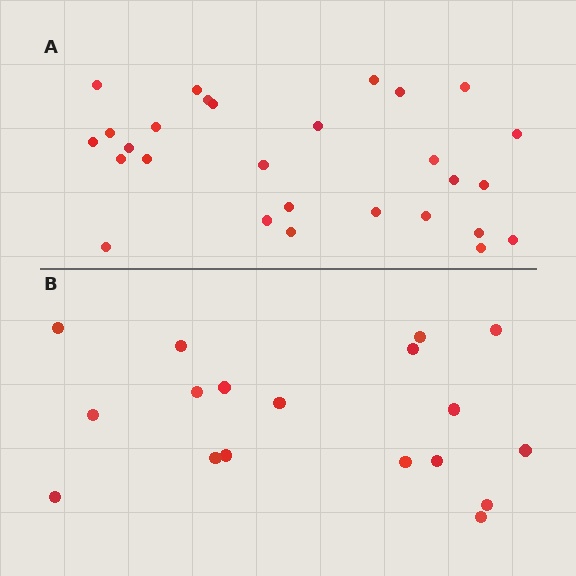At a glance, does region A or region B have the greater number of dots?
Region A (the top region) has more dots.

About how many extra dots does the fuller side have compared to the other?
Region A has roughly 10 or so more dots than region B.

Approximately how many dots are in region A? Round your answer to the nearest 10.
About 30 dots. (The exact count is 28, which rounds to 30.)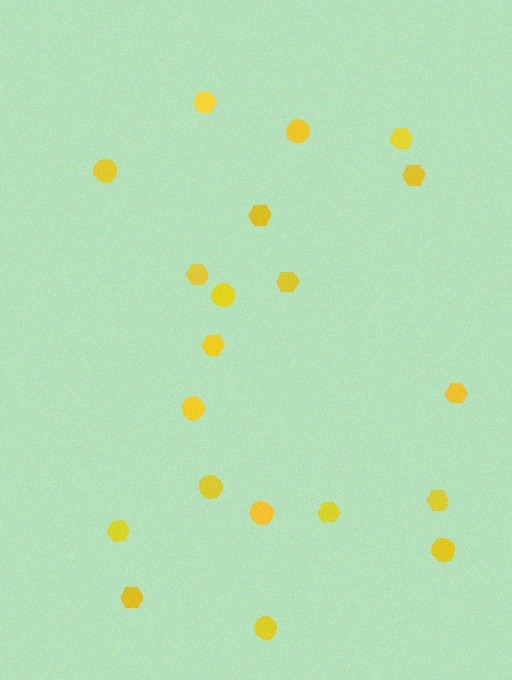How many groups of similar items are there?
There are 2 groups: one group of hexagons (12) and one group of circles (8).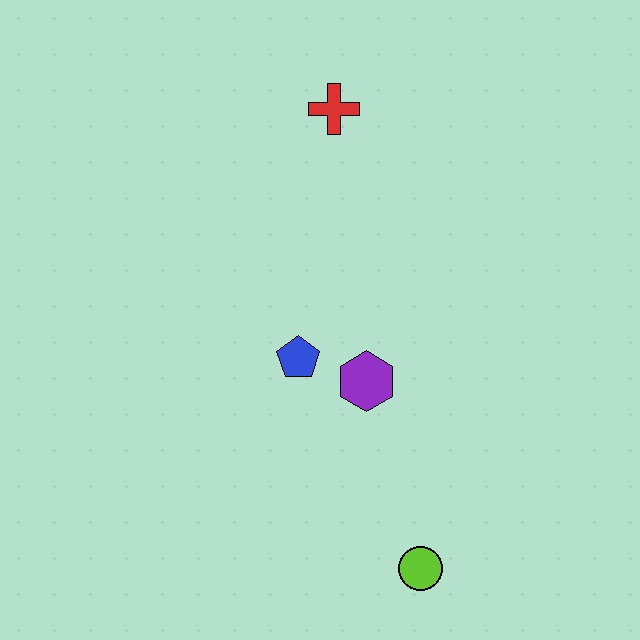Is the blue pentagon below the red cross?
Yes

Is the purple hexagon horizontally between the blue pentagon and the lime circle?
Yes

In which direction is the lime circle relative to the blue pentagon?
The lime circle is below the blue pentagon.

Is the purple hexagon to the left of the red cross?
No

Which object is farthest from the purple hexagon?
The red cross is farthest from the purple hexagon.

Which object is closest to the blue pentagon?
The purple hexagon is closest to the blue pentagon.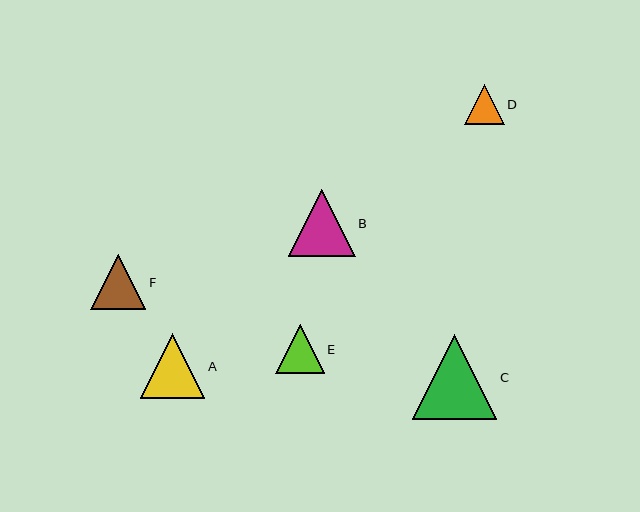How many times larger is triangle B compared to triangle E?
Triangle B is approximately 1.4 times the size of triangle E.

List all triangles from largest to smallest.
From largest to smallest: C, B, A, F, E, D.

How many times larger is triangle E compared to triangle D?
Triangle E is approximately 1.2 times the size of triangle D.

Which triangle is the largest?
Triangle C is the largest with a size of approximately 84 pixels.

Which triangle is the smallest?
Triangle D is the smallest with a size of approximately 39 pixels.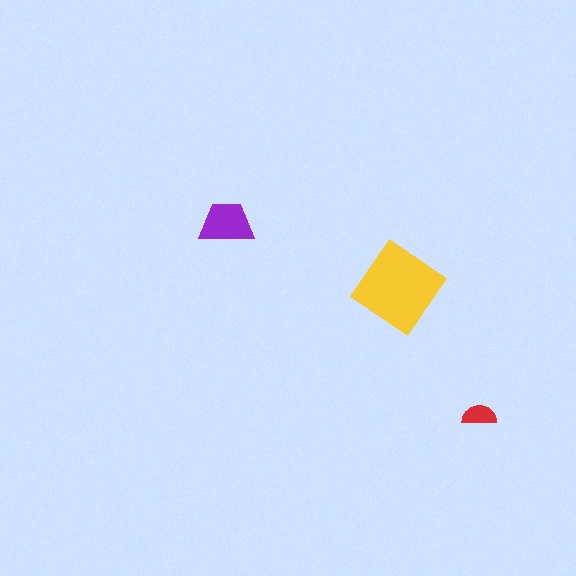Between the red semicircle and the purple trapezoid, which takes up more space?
The purple trapezoid.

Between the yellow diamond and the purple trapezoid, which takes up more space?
The yellow diamond.